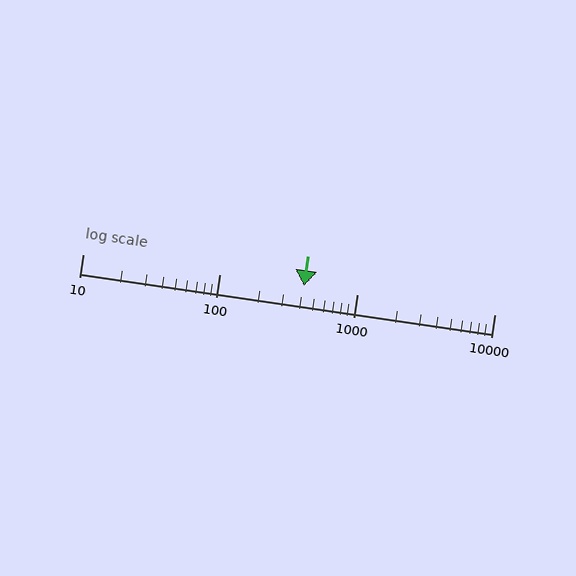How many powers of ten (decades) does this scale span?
The scale spans 3 decades, from 10 to 10000.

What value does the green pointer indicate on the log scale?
The pointer indicates approximately 410.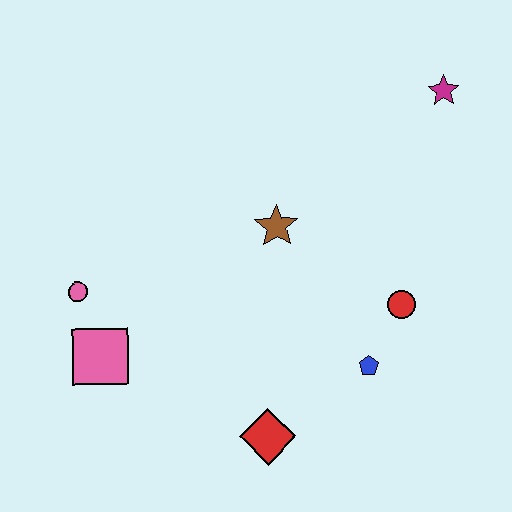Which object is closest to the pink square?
The pink circle is closest to the pink square.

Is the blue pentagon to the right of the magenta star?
No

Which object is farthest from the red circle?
The pink circle is farthest from the red circle.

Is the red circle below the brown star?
Yes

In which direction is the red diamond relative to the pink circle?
The red diamond is to the right of the pink circle.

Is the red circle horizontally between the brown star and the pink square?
No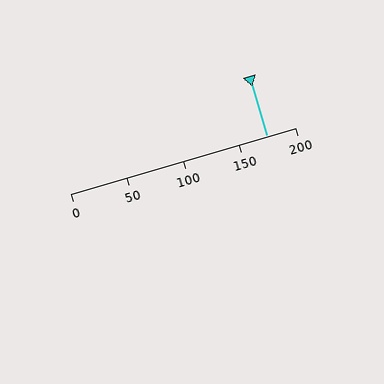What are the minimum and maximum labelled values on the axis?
The axis runs from 0 to 200.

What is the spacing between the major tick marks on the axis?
The major ticks are spaced 50 apart.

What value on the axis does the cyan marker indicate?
The marker indicates approximately 175.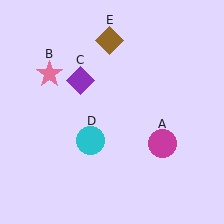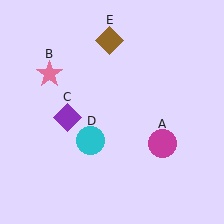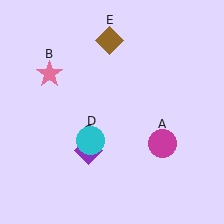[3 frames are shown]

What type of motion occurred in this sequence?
The purple diamond (object C) rotated counterclockwise around the center of the scene.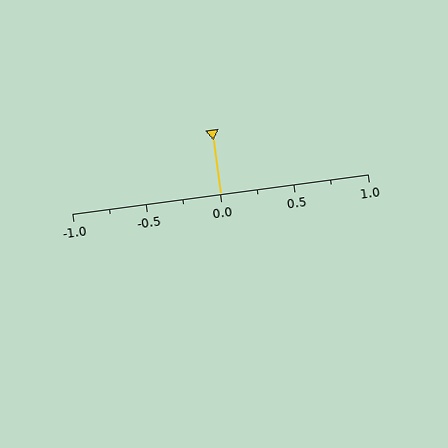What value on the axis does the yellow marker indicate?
The marker indicates approximately 0.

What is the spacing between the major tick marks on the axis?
The major ticks are spaced 0.5 apart.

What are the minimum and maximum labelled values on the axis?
The axis runs from -1.0 to 1.0.